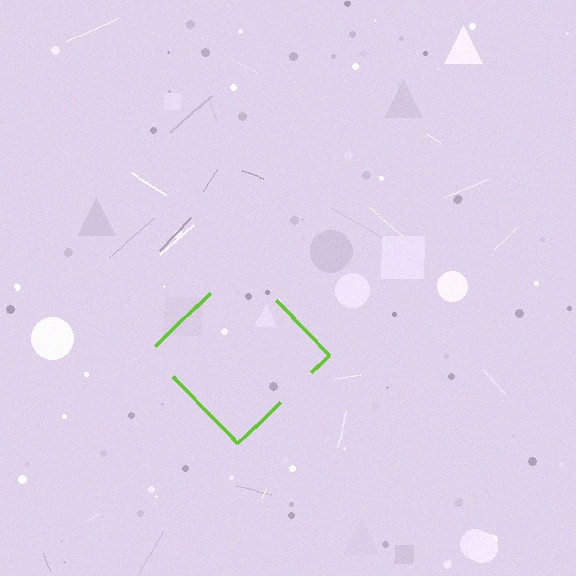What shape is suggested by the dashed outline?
The dashed outline suggests a diamond.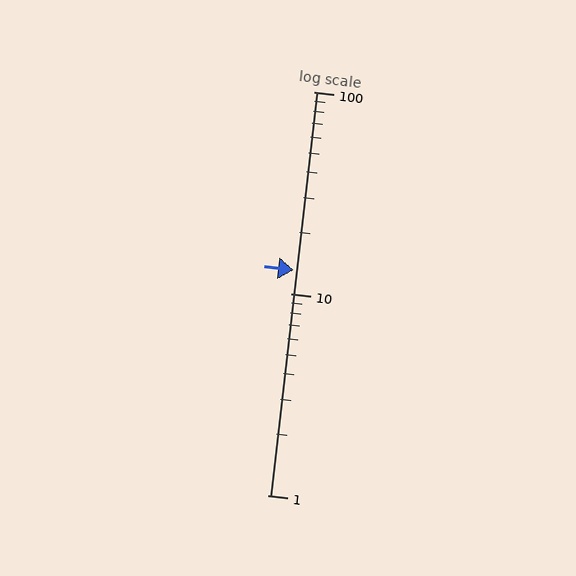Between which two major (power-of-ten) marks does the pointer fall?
The pointer is between 10 and 100.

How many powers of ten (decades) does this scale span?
The scale spans 2 decades, from 1 to 100.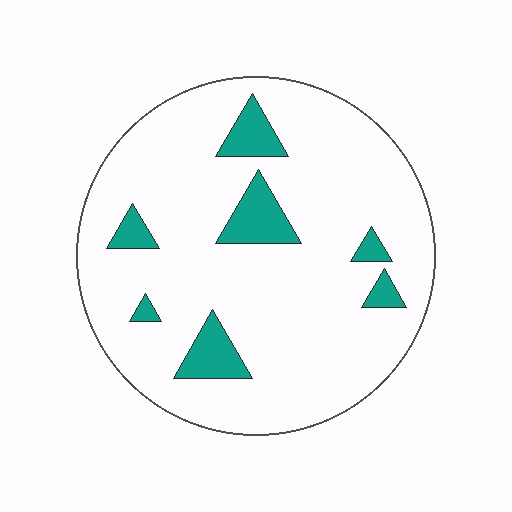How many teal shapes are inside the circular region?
7.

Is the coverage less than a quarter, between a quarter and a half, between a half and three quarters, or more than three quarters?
Less than a quarter.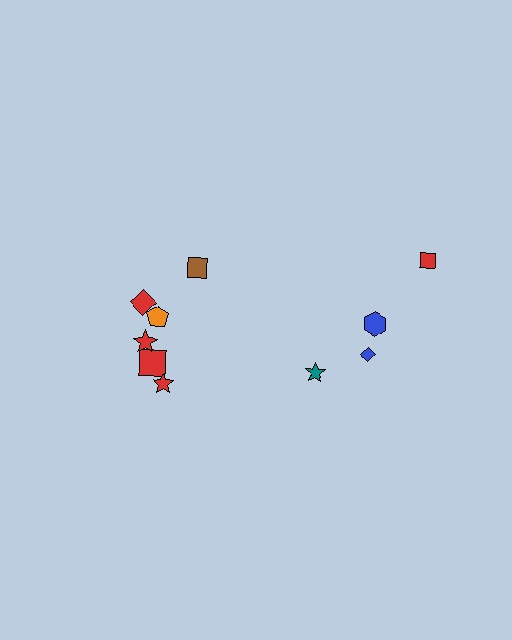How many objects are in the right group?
There are 4 objects.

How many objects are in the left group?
There are 6 objects.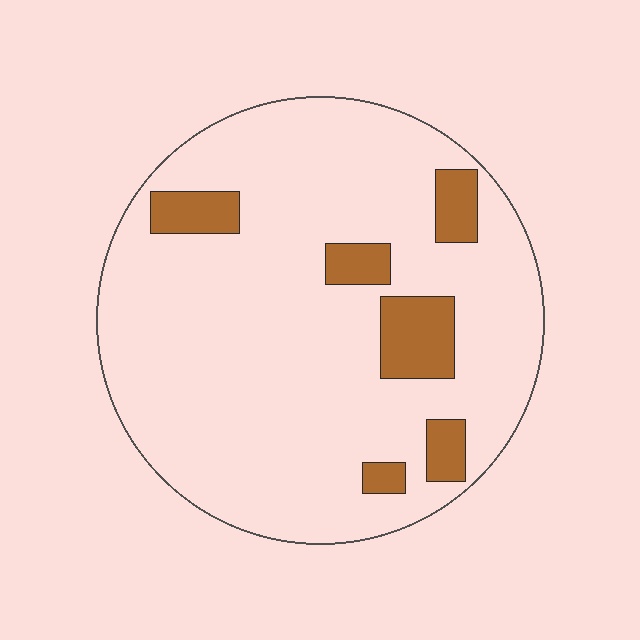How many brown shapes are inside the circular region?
6.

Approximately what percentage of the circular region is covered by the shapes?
Approximately 15%.